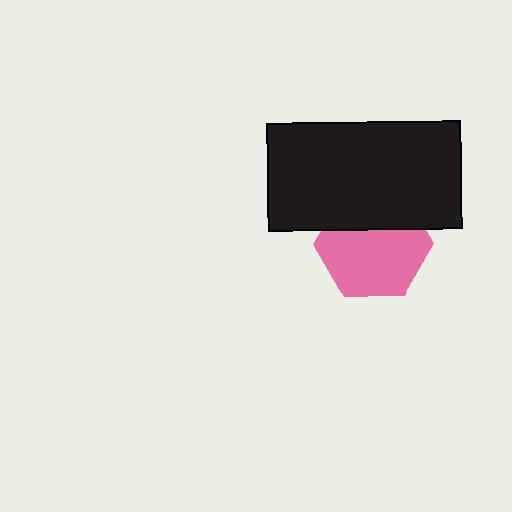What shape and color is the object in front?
The object in front is a black rectangle.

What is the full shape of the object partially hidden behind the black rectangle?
The partially hidden object is a pink hexagon.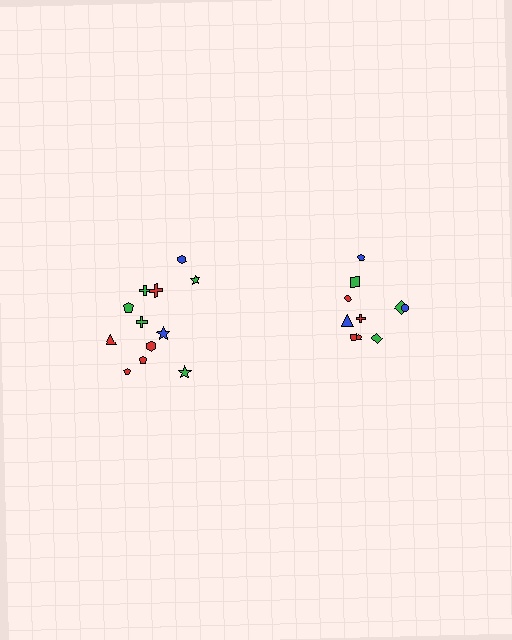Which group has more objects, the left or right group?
The left group.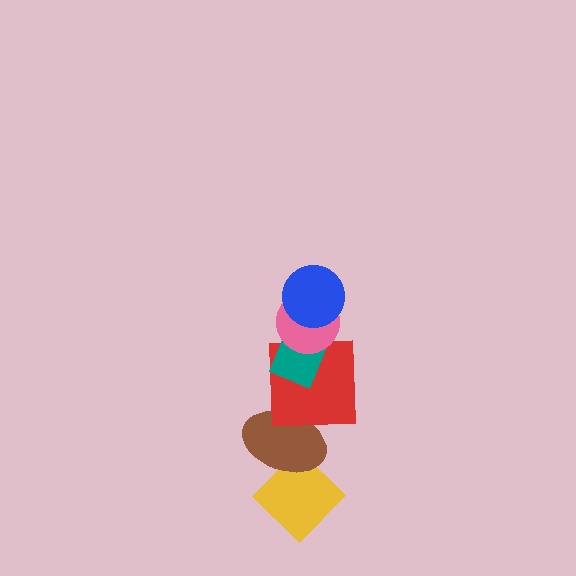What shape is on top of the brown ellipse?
The red square is on top of the brown ellipse.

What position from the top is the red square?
The red square is 4th from the top.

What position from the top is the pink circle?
The pink circle is 2nd from the top.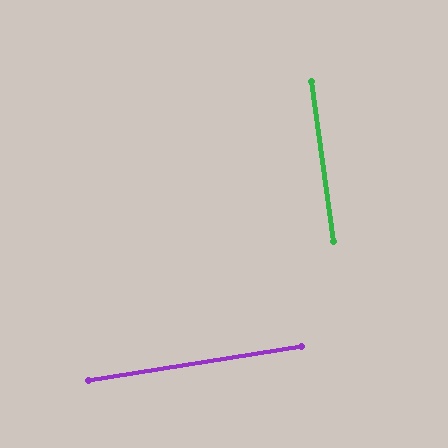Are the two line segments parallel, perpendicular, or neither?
Perpendicular — they meet at approximately 89°.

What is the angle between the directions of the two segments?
Approximately 89 degrees.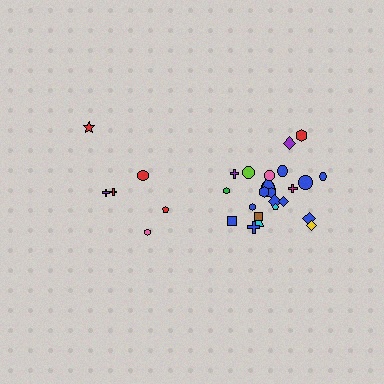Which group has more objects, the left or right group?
The right group.